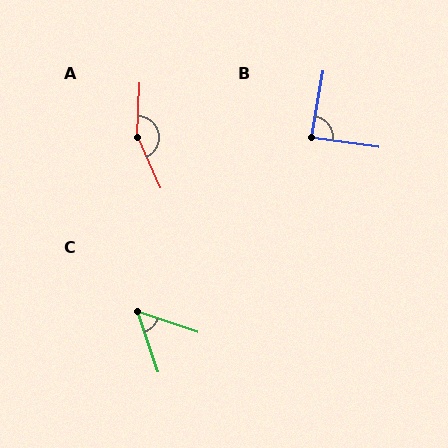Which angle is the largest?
A, at approximately 153 degrees.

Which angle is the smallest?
C, at approximately 52 degrees.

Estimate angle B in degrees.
Approximately 88 degrees.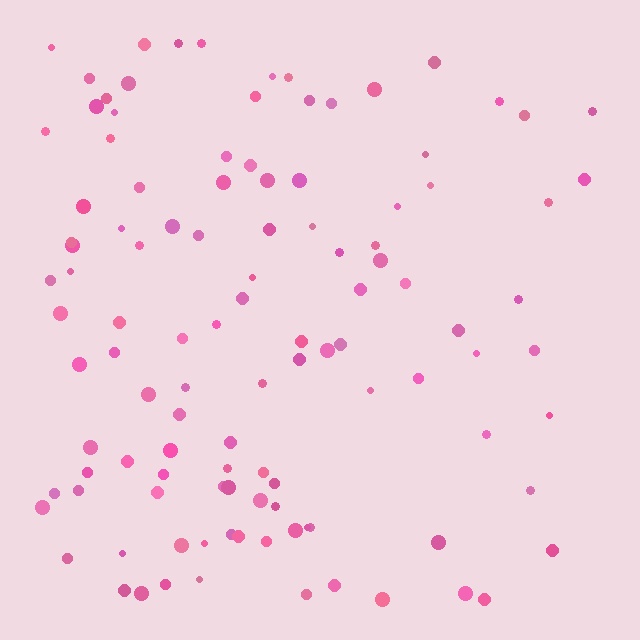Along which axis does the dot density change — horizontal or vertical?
Horizontal.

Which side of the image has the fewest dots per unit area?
The right.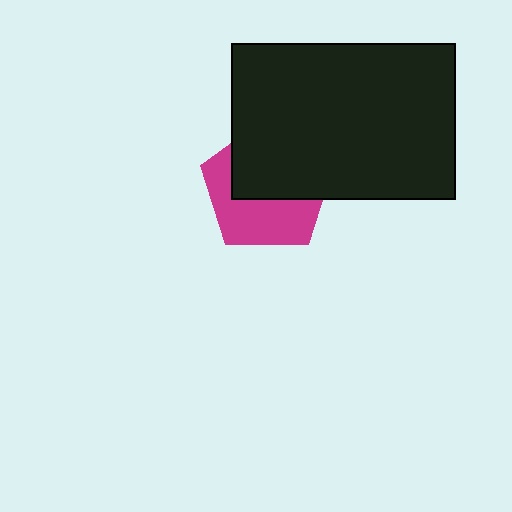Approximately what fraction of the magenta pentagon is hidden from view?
Roughly 52% of the magenta pentagon is hidden behind the black rectangle.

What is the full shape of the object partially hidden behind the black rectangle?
The partially hidden object is a magenta pentagon.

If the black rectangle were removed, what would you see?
You would see the complete magenta pentagon.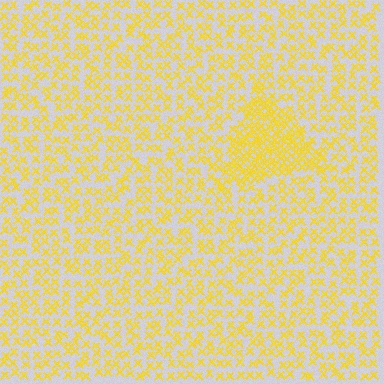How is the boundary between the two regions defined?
The boundary is defined by a change in element density (approximately 2.3x ratio). All elements are the same color, size, and shape.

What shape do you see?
I see a triangle.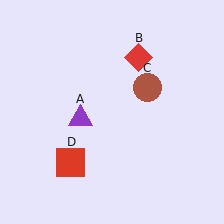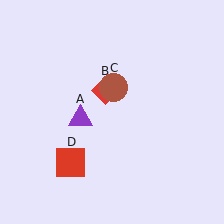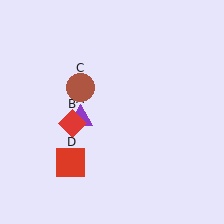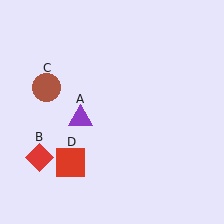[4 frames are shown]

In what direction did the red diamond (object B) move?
The red diamond (object B) moved down and to the left.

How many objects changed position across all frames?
2 objects changed position: red diamond (object B), brown circle (object C).